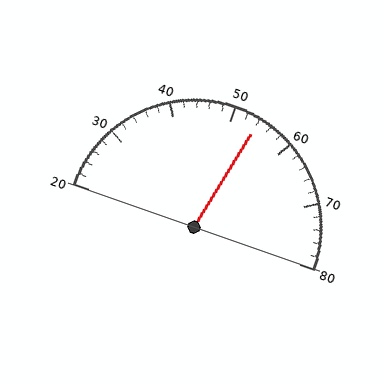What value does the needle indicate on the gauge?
The needle indicates approximately 54.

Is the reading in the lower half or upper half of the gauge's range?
The reading is in the upper half of the range (20 to 80).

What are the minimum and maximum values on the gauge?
The gauge ranges from 20 to 80.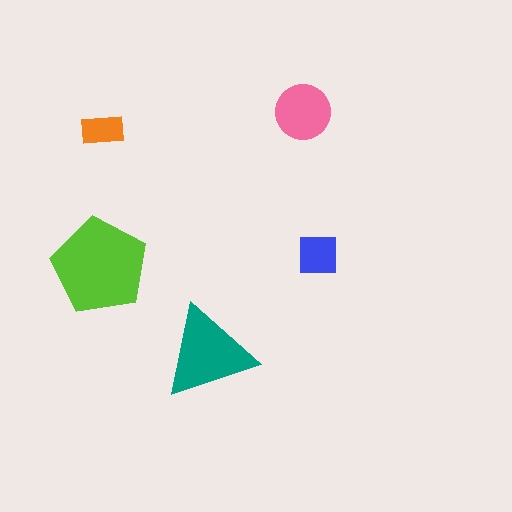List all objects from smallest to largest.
The orange rectangle, the blue square, the pink circle, the teal triangle, the lime pentagon.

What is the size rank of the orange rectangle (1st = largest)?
5th.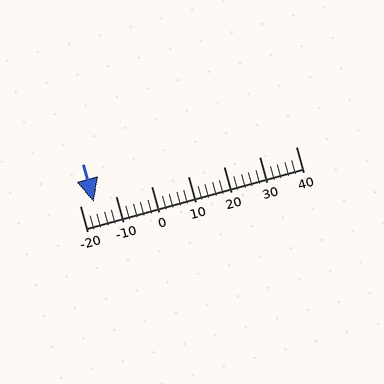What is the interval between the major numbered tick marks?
The major tick marks are spaced 10 units apart.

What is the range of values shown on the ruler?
The ruler shows values from -20 to 40.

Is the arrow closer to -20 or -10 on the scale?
The arrow is closer to -20.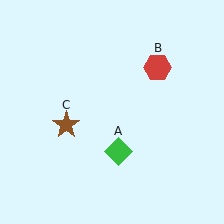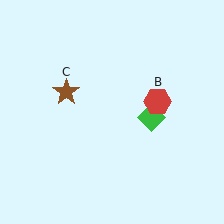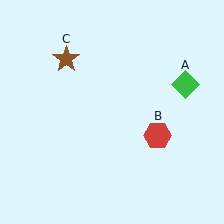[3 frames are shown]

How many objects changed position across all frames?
3 objects changed position: green diamond (object A), red hexagon (object B), brown star (object C).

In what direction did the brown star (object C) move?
The brown star (object C) moved up.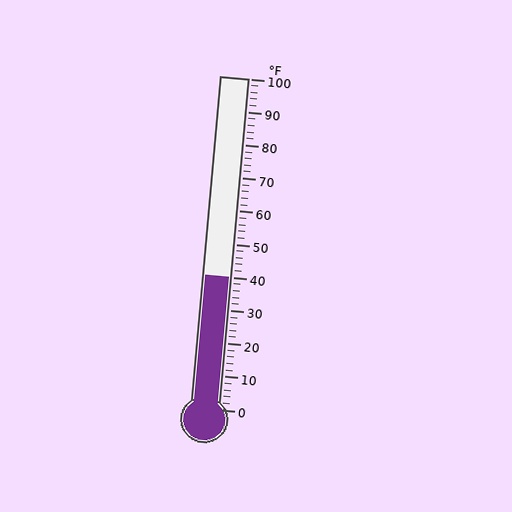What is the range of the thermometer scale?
The thermometer scale ranges from 0°F to 100°F.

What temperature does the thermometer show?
The thermometer shows approximately 40°F.